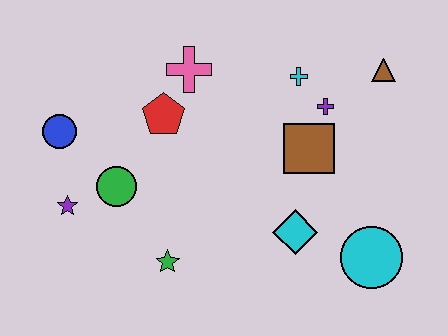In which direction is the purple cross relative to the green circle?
The purple cross is to the right of the green circle.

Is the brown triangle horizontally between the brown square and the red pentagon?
No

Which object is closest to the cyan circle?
The cyan diamond is closest to the cyan circle.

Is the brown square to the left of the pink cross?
No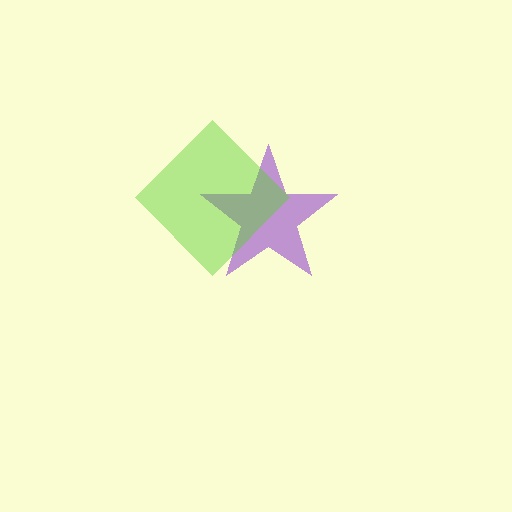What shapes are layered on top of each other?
The layered shapes are: a purple star, a lime diamond.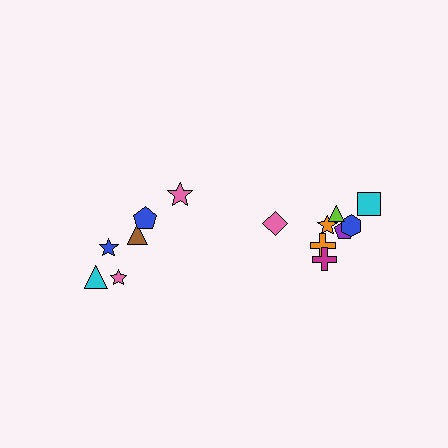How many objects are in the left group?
There are 6 objects.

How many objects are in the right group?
There are 8 objects.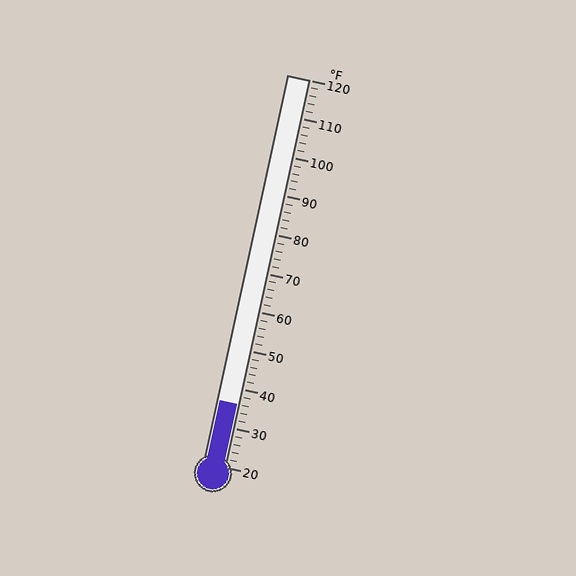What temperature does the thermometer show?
The thermometer shows approximately 36°F.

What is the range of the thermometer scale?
The thermometer scale ranges from 20°F to 120°F.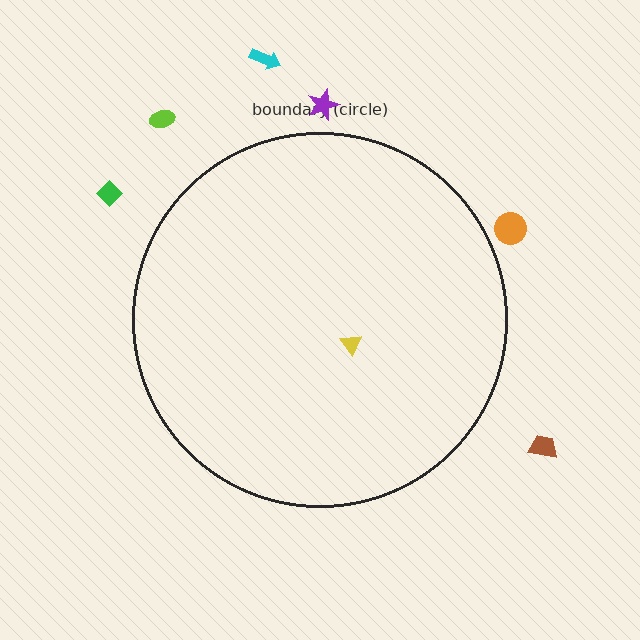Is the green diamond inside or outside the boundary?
Outside.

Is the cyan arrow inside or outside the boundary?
Outside.